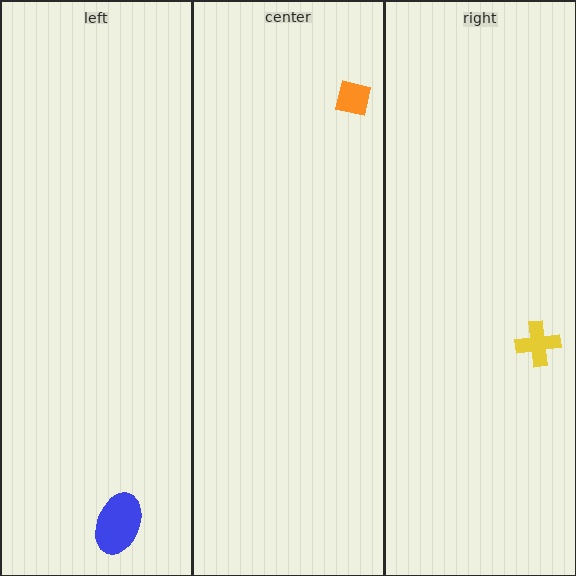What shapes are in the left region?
The blue ellipse.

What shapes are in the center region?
The orange square.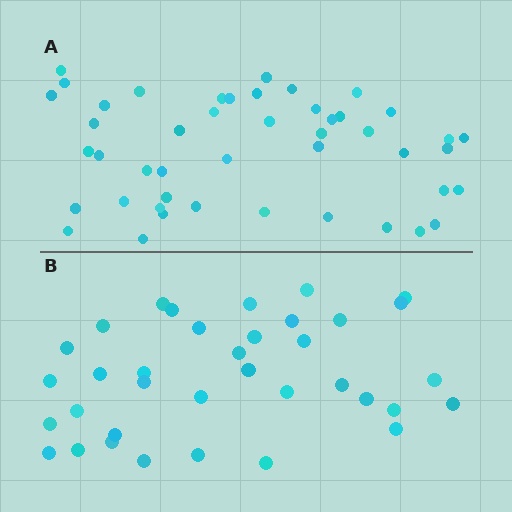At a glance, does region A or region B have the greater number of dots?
Region A (the top region) has more dots.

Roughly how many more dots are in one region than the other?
Region A has roughly 10 or so more dots than region B.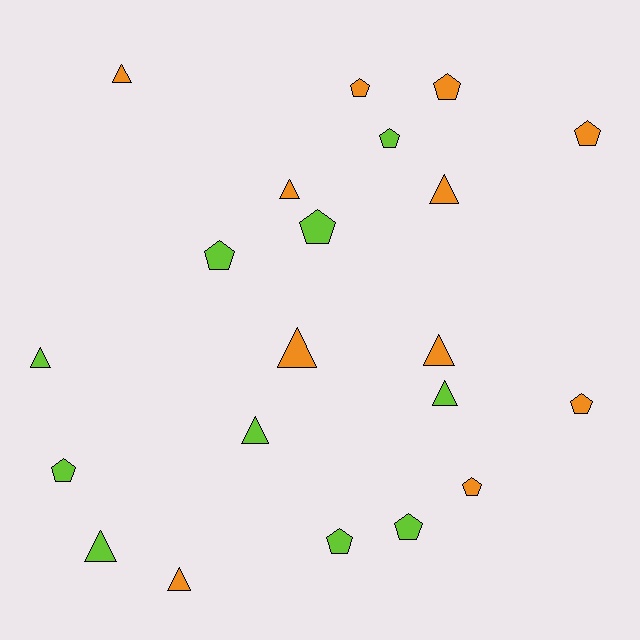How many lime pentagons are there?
There are 6 lime pentagons.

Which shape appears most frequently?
Pentagon, with 11 objects.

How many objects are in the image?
There are 21 objects.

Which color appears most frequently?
Orange, with 11 objects.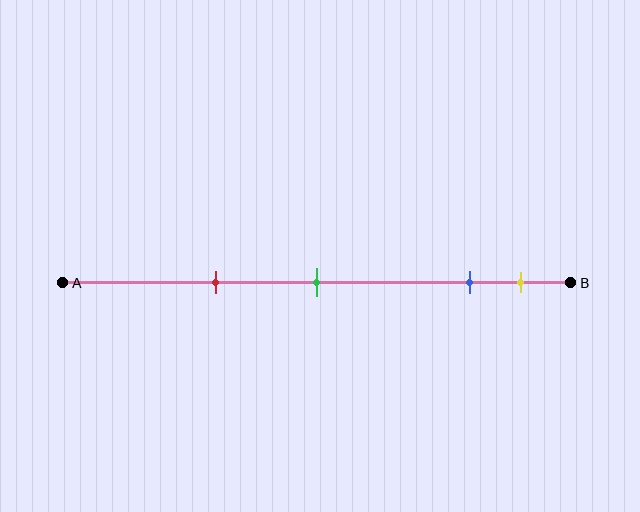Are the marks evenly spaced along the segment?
No, the marks are not evenly spaced.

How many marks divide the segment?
There are 4 marks dividing the segment.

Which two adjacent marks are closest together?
The blue and yellow marks are the closest adjacent pair.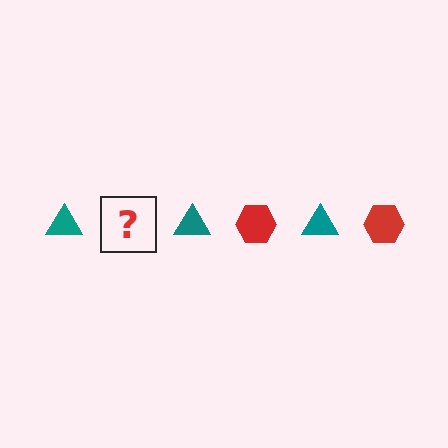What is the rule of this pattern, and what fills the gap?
The rule is that the pattern alternates between teal triangle and red hexagon. The gap should be filled with a red hexagon.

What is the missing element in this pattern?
The missing element is a red hexagon.